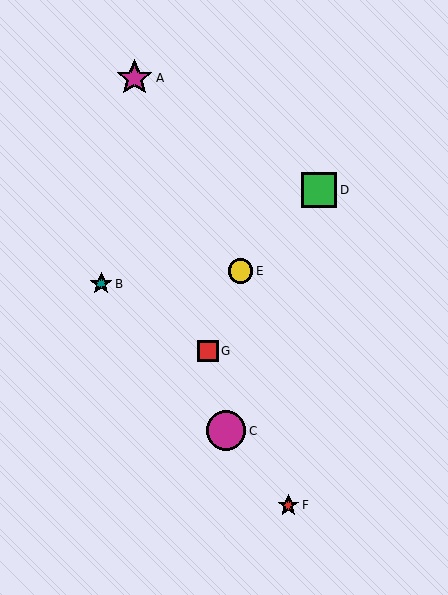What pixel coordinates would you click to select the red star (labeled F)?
Click at (288, 505) to select the red star F.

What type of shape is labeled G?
Shape G is a red square.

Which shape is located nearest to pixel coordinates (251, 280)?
The yellow circle (labeled E) at (241, 271) is nearest to that location.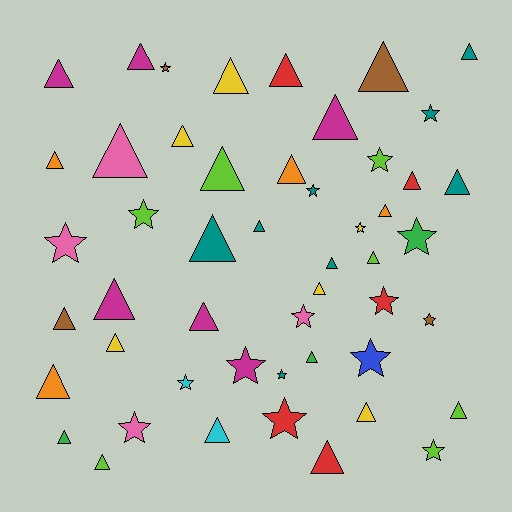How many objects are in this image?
There are 50 objects.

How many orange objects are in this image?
There are 4 orange objects.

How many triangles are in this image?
There are 32 triangles.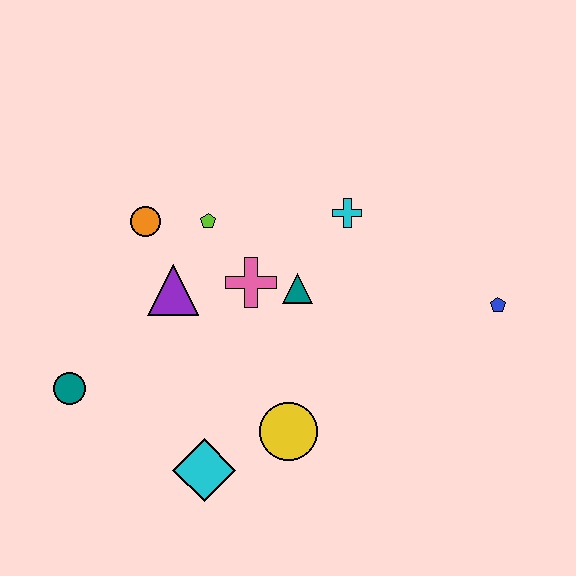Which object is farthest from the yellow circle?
The orange circle is farthest from the yellow circle.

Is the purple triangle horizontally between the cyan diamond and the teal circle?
Yes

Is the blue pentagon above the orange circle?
No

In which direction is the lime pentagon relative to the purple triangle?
The lime pentagon is above the purple triangle.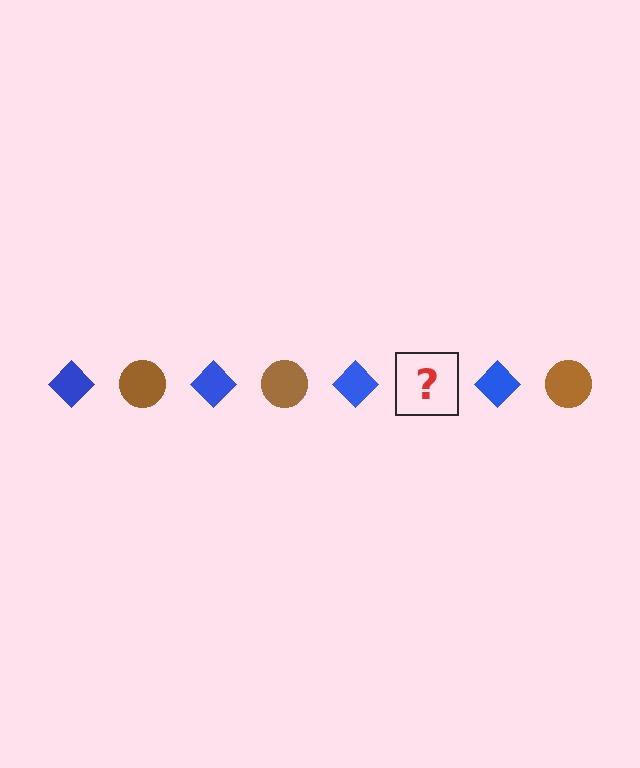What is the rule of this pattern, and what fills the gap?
The rule is that the pattern alternates between blue diamond and brown circle. The gap should be filled with a brown circle.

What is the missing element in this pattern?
The missing element is a brown circle.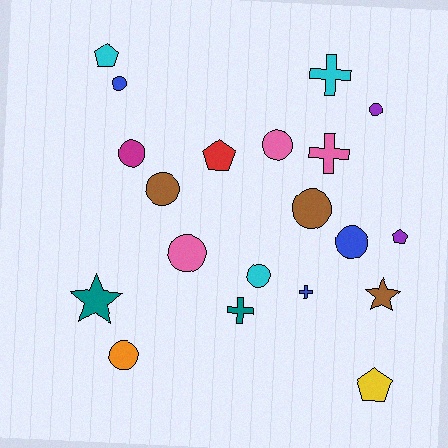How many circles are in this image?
There are 10 circles.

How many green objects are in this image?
There are no green objects.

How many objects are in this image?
There are 20 objects.